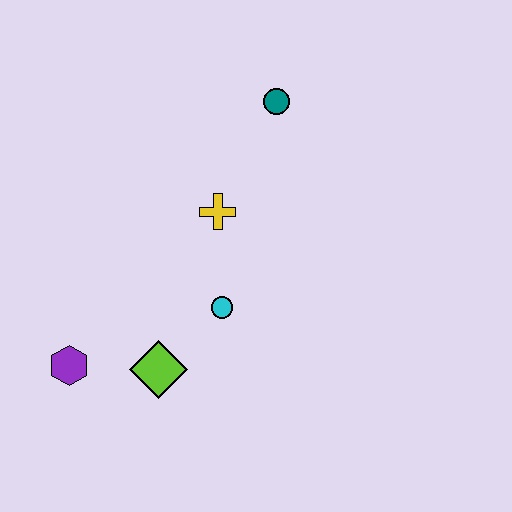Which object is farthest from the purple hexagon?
The teal circle is farthest from the purple hexagon.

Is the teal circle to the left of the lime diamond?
No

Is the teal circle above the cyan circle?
Yes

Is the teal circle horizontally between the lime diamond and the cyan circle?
No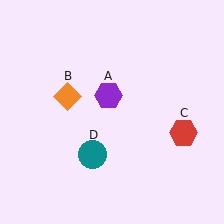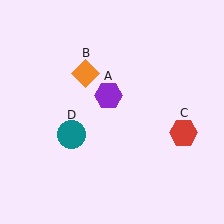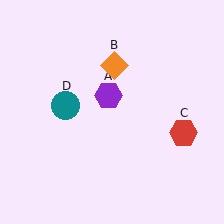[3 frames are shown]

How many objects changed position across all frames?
2 objects changed position: orange diamond (object B), teal circle (object D).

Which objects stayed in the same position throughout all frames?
Purple hexagon (object A) and red hexagon (object C) remained stationary.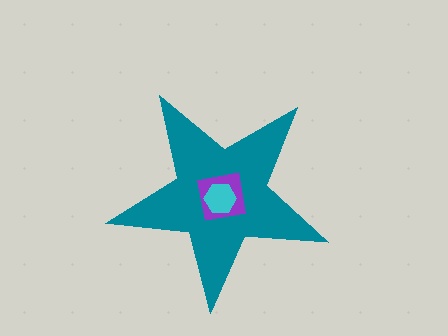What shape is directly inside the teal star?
The purple square.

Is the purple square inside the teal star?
Yes.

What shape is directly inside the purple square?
The cyan hexagon.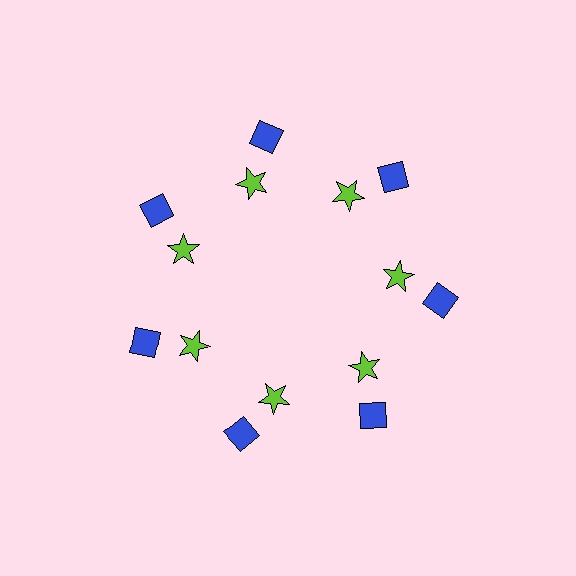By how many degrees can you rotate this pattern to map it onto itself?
The pattern maps onto itself every 51 degrees of rotation.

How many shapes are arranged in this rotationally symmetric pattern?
There are 14 shapes, arranged in 7 groups of 2.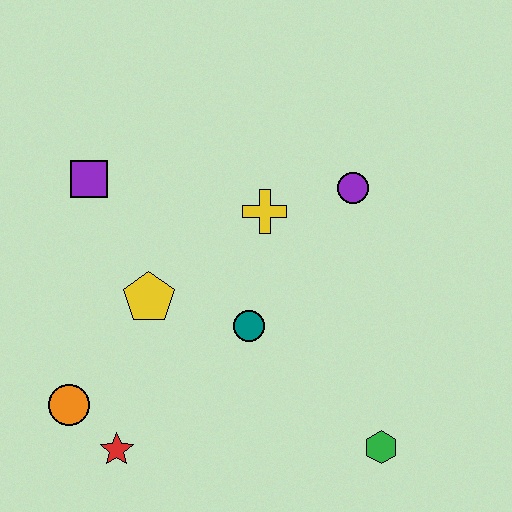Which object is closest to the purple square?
The yellow pentagon is closest to the purple square.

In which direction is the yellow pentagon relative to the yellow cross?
The yellow pentagon is to the left of the yellow cross.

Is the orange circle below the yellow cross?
Yes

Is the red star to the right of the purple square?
Yes